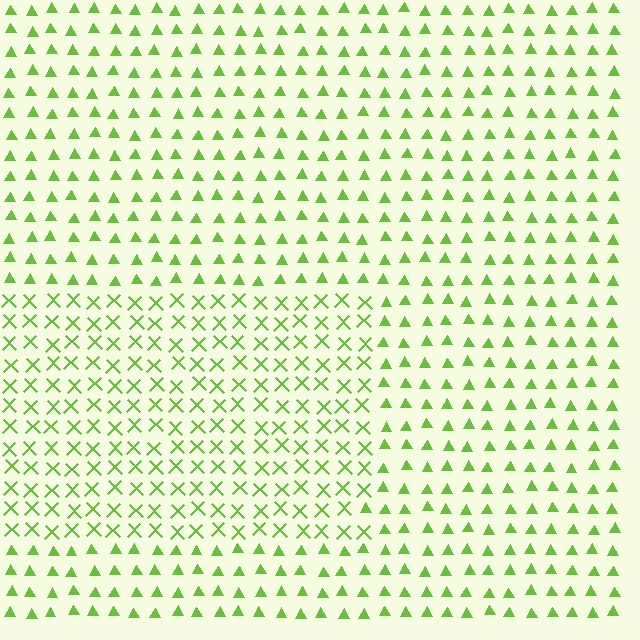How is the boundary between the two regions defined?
The boundary is defined by a change in element shape: X marks inside vs. triangles outside. All elements share the same color and spacing.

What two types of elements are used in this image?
The image uses X marks inside the rectangle region and triangles outside it.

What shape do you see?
I see a rectangle.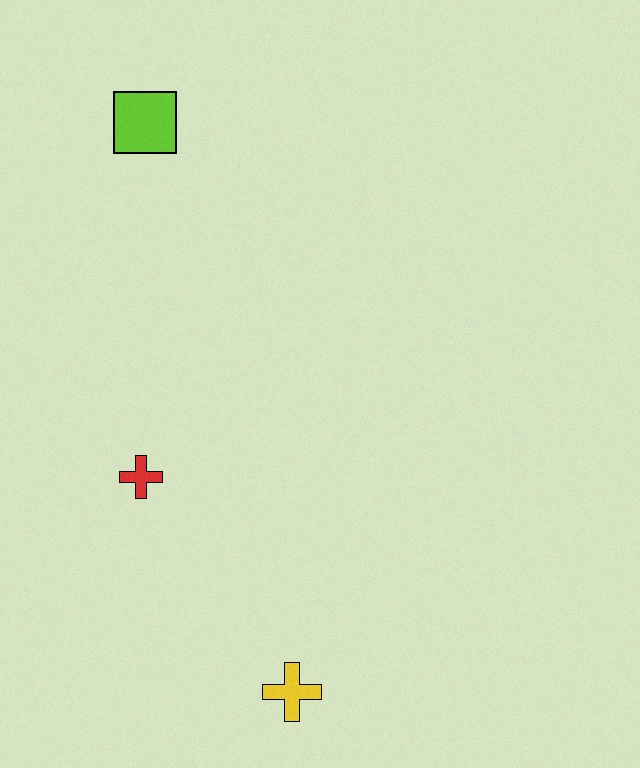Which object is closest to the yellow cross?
The red cross is closest to the yellow cross.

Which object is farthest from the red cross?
The lime square is farthest from the red cross.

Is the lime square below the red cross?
No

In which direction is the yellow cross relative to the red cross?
The yellow cross is below the red cross.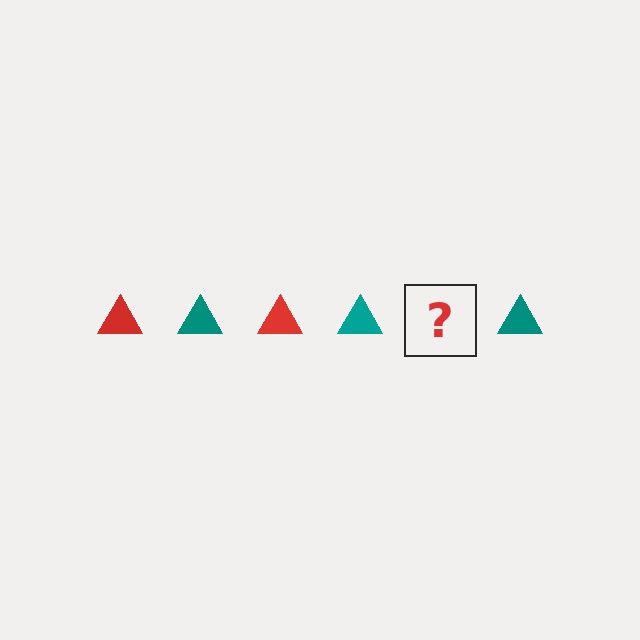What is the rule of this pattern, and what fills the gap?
The rule is that the pattern cycles through red, teal triangles. The gap should be filled with a red triangle.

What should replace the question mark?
The question mark should be replaced with a red triangle.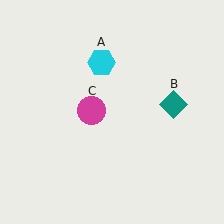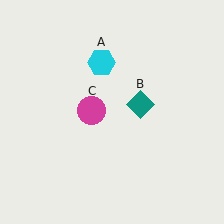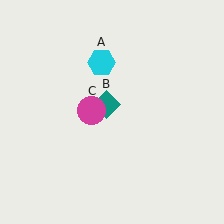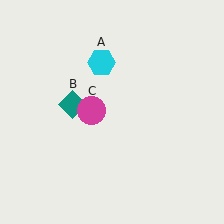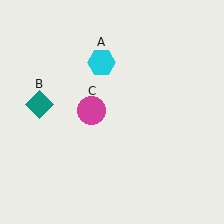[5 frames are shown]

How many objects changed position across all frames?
1 object changed position: teal diamond (object B).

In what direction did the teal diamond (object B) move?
The teal diamond (object B) moved left.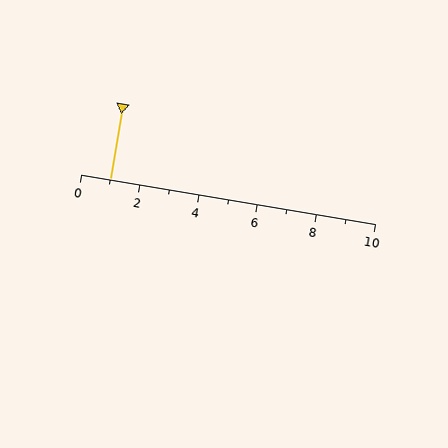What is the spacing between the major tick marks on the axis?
The major ticks are spaced 2 apart.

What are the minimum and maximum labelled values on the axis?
The axis runs from 0 to 10.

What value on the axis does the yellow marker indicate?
The marker indicates approximately 1.